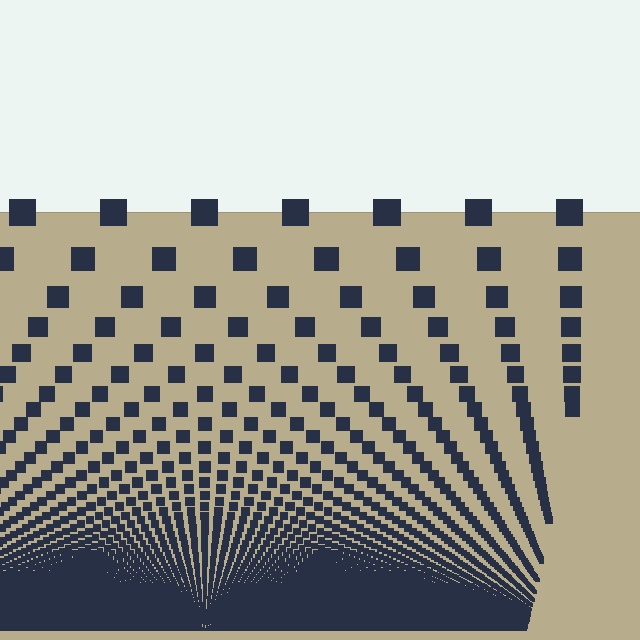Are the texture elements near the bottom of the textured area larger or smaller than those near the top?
Smaller. The gradient is inverted — elements near the bottom are smaller and denser.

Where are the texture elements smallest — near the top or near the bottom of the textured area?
Near the bottom.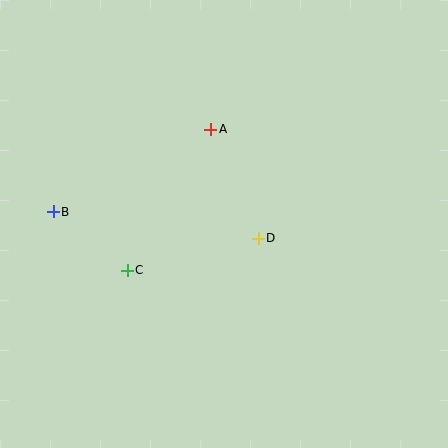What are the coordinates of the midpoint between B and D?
The midpoint between B and D is at (156, 225).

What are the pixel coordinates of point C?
Point C is at (127, 270).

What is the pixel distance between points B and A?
The distance between B and A is 178 pixels.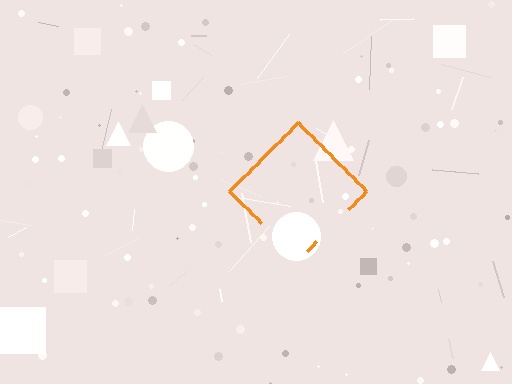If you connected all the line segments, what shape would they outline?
They would outline a diamond.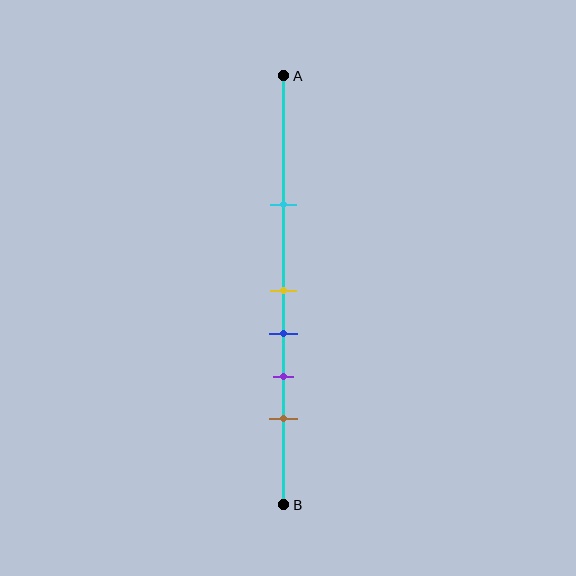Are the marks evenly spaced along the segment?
No, the marks are not evenly spaced.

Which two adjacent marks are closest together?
The yellow and blue marks are the closest adjacent pair.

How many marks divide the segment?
There are 5 marks dividing the segment.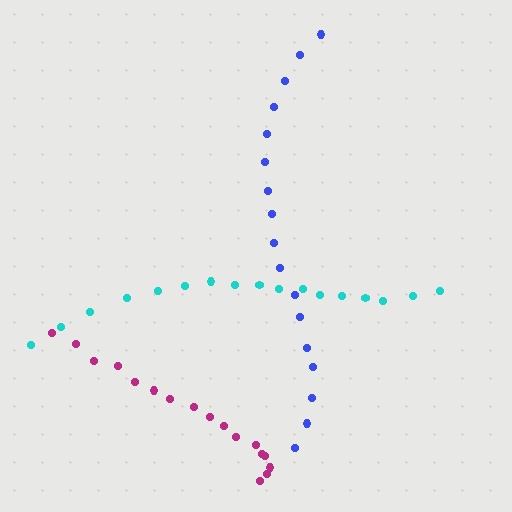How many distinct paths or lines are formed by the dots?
There are 3 distinct paths.